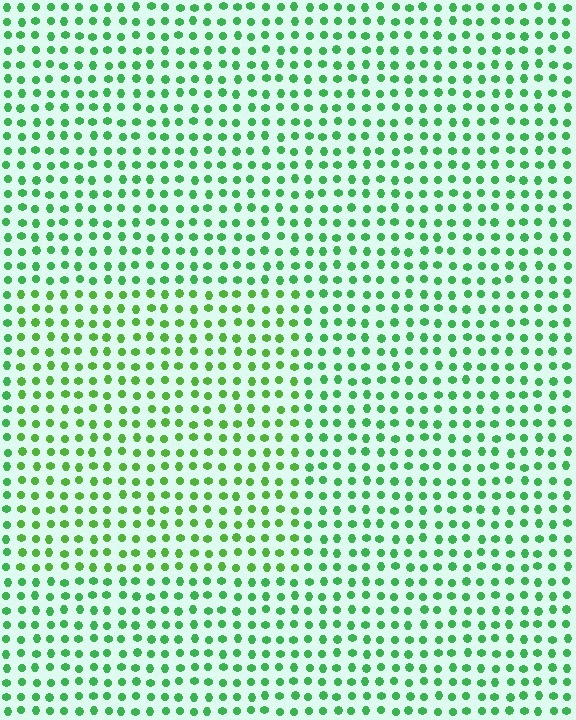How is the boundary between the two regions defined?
The boundary is defined purely by a slight shift in hue (about 23 degrees). Spacing, size, and orientation are identical on both sides.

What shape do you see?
I see a rectangle.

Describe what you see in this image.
The image is filled with small green elements in a uniform arrangement. A rectangle-shaped region is visible where the elements are tinted to a slightly different hue, forming a subtle color boundary.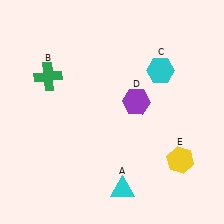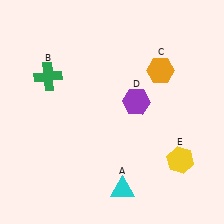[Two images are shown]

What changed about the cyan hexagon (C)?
In Image 1, C is cyan. In Image 2, it changed to orange.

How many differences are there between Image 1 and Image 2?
There is 1 difference between the two images.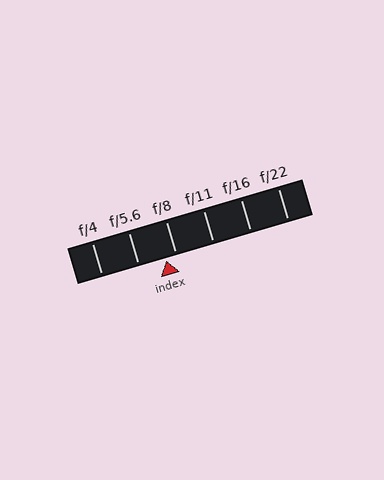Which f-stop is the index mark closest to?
The index mark is closest to f/8.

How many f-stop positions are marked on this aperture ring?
There are 6 f-stop positions marked.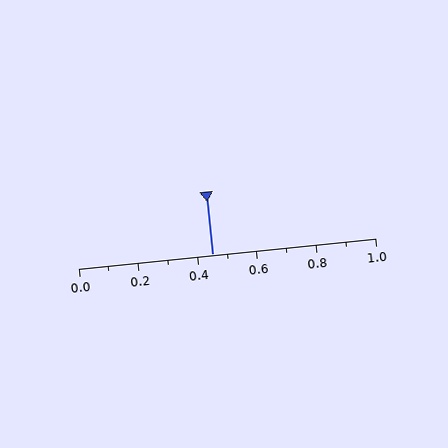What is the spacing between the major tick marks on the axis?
The major ticks are spaced 0.2 apart.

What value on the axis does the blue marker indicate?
The marker indicates approximately 0.45.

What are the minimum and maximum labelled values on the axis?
The axis runs from 0.0 to 1.0.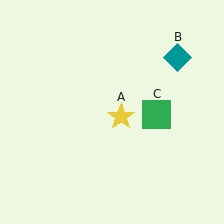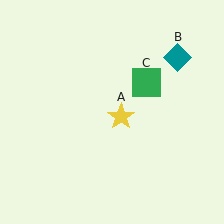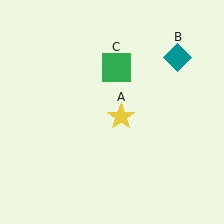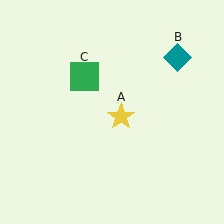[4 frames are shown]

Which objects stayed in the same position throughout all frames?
Yellow star (object A) and teal diamond (object B) remained stationary.